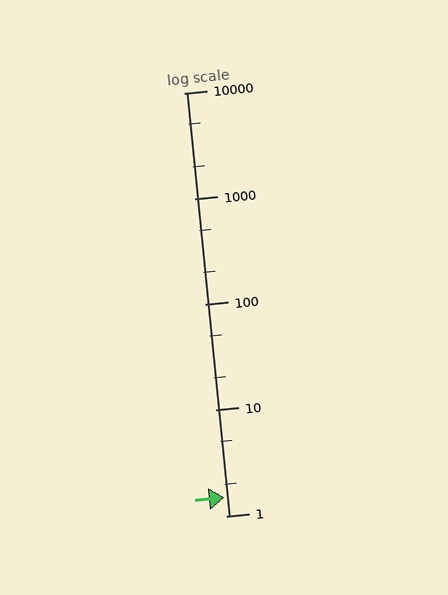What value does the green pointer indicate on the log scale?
The pointer indicates approximately 1.5.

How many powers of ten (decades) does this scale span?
The scale spans 4 decades, from 1 to 10000.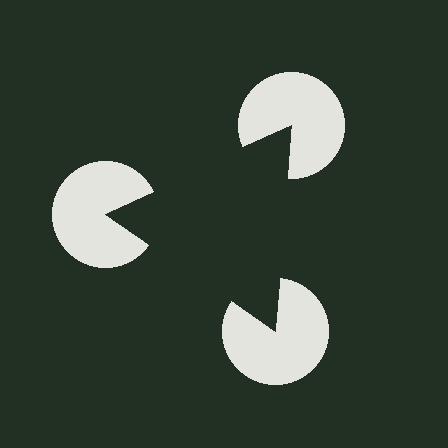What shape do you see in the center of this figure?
An illusory triangle — its edges are inferred from the aligned wedge cuts in the pac-man discs, not physically drawn.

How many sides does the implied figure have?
3 sides.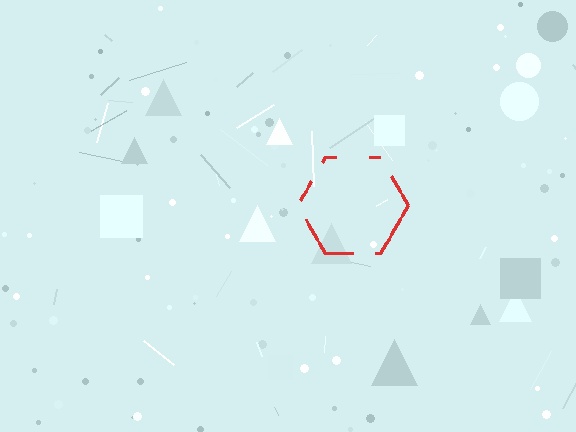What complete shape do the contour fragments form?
The contour fragments form a hexagon.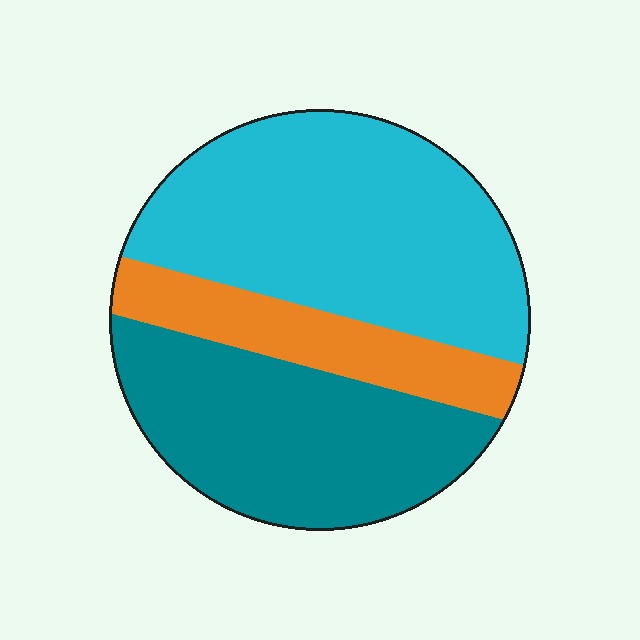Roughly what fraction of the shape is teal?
Teal takes up between a third and a half of the shape.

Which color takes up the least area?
Orange, at roughly 15%.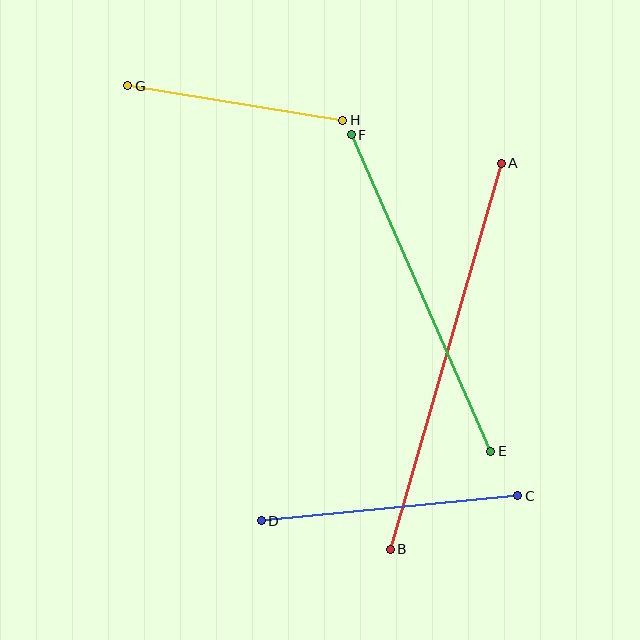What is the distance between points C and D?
The distance is approximately 258 pixels.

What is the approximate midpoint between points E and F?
The midpoint is at approximately (421, 293) pixels.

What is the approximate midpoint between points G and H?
The midpoint is at approximately (235, 103) pixels.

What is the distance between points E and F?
The distance is approximately 346 pixels.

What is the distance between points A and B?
The distance is approximately 402 pixels.